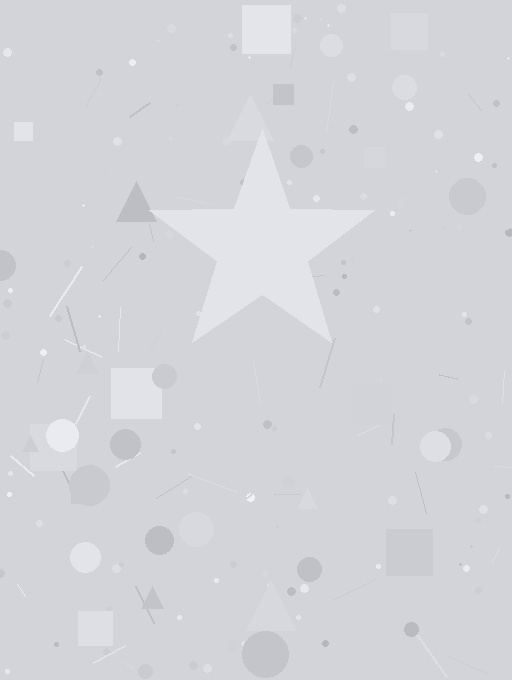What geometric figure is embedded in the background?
A star is embedded in the background.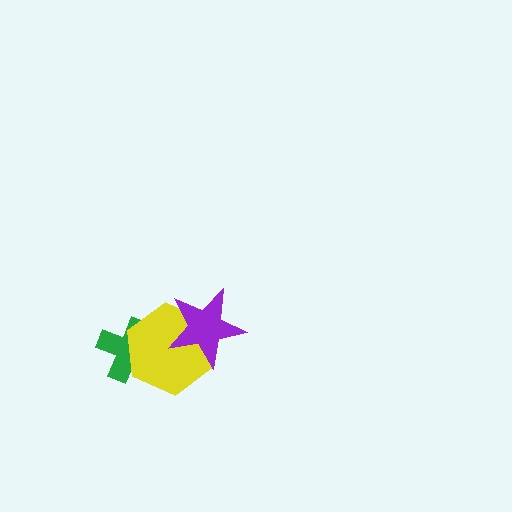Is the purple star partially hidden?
No, no other shape covers it.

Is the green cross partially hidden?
Yes, it is partially covered by another shape.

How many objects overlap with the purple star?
1 object overlaps with the purple star.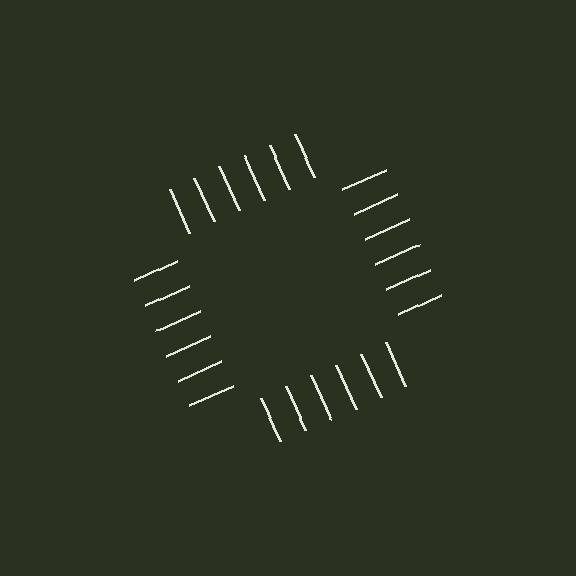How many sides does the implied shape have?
4 sides — the line-ends trace a square.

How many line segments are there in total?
24 — 6 along each of the 4 edges.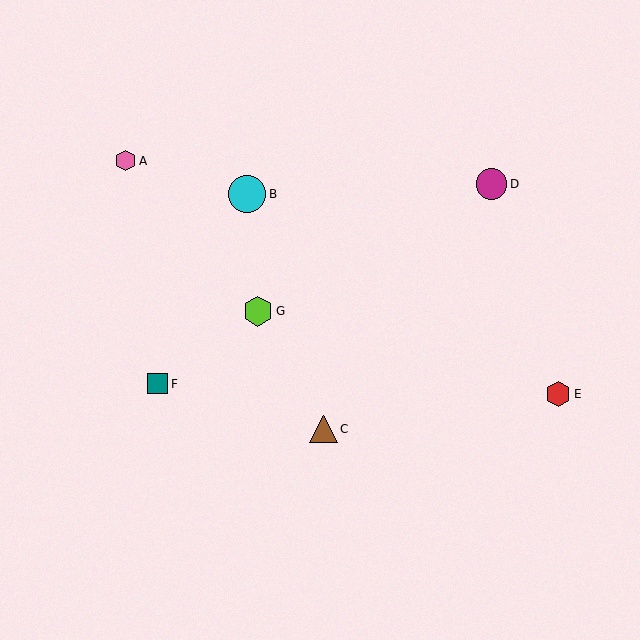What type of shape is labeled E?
Shape E is a red hexagon.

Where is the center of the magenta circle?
The center of the magenta circle is at (492, 184).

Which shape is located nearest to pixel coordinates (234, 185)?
The cyan circle (labeled B) at (247, 194) is nearest to that location.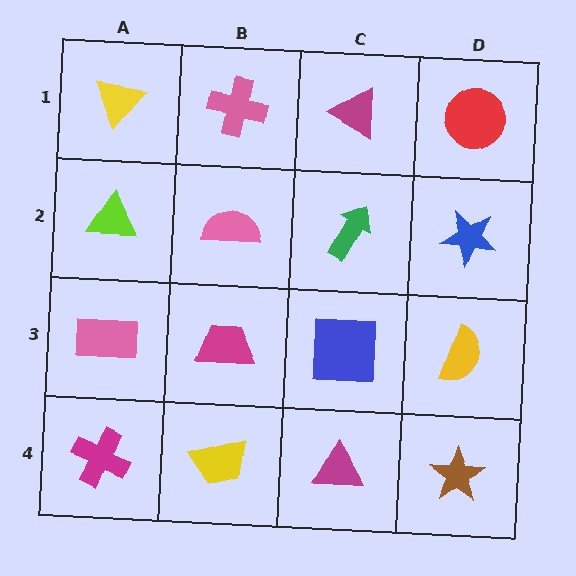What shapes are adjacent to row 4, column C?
A blue square (row 3, column C), a yellow trapezoid (row 4, column B), a brown star (row 4, column D).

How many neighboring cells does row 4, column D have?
2.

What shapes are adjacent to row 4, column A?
A pink rectangle (row 3, column A), a yellow trapezoid (row 4, column B).